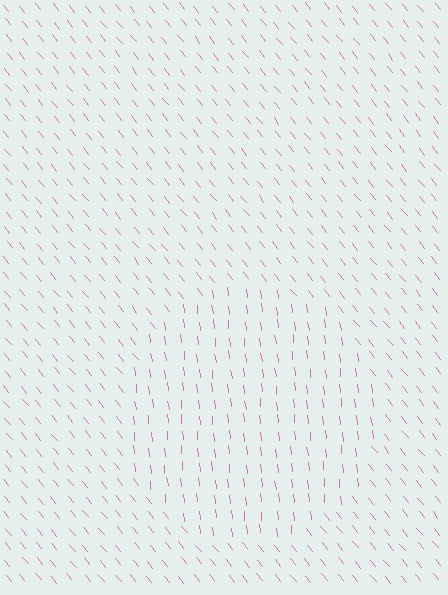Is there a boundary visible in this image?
Yes, there is a texture boundary formed by a change in line orientation.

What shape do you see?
I see a circle.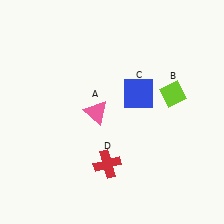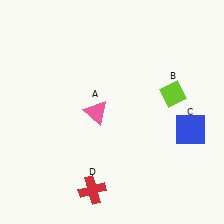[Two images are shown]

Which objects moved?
The objects that moved are: the blue square (C), the red cross (D).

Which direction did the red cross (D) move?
The red cross (D) moved down.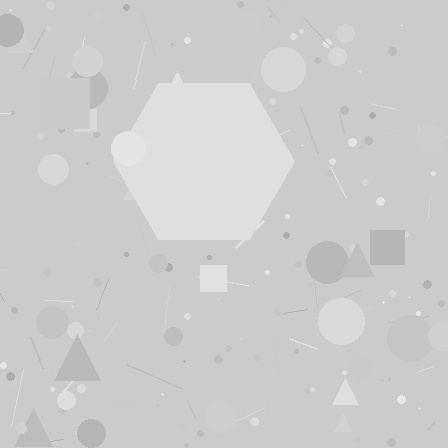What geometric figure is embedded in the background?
A hexagon is embedded in the background.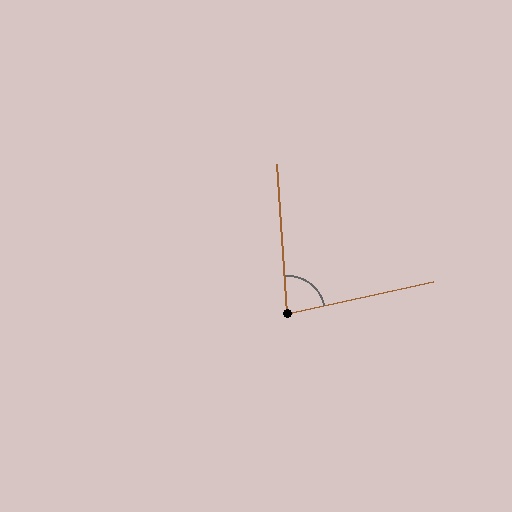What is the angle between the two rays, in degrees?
Approximately 82 degrees.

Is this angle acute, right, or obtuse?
It is acute.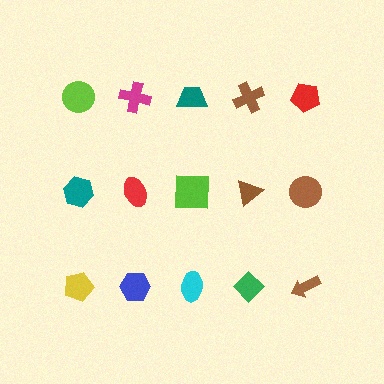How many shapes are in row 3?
5 shapes.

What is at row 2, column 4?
A brown triangle.